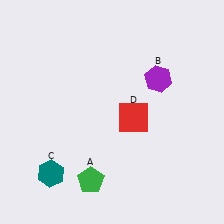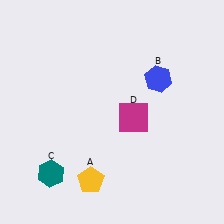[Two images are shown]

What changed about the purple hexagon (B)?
In Image 1, B is purple. In Image 2, it changed to blue.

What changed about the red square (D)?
In Image 1, D is red. In Image 2, it changed to magenta.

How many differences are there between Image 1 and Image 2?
There are 3 differences between the two images.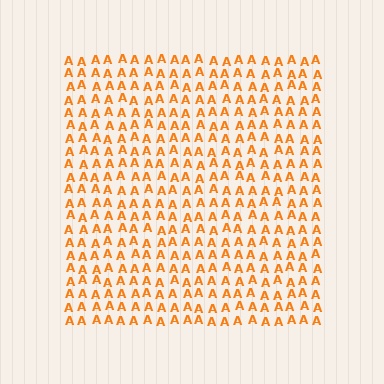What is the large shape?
The large shape is a square.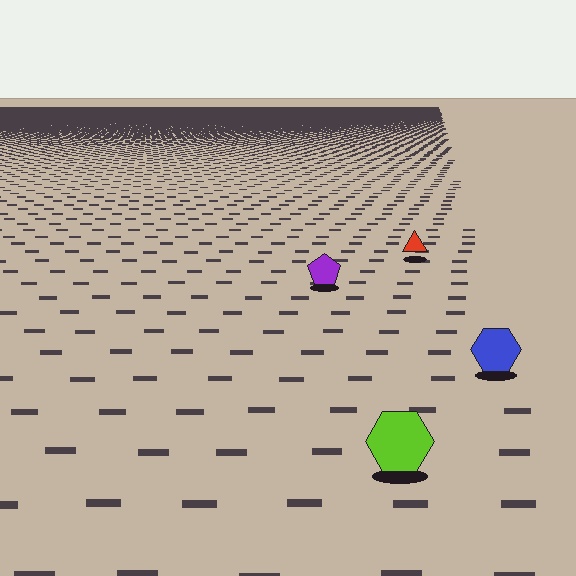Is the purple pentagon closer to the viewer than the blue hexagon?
No. The blue hexagon is closer — you can tell from the texture gradient: the ground texture is coarser near it.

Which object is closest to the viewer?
The lime hexagon is closest. The texture marks near it are larger and more spread out.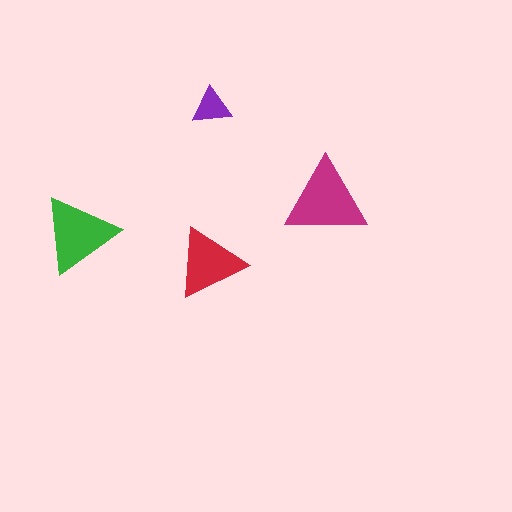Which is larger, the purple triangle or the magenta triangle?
The magenta one.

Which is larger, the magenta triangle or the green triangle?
The magenta one.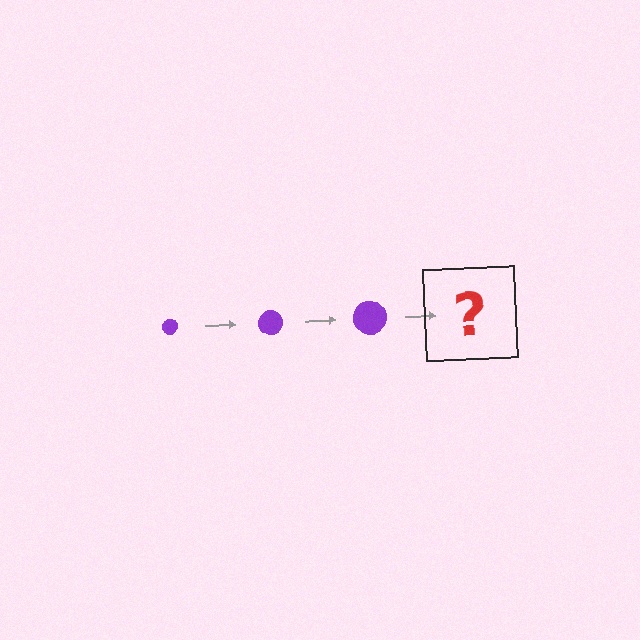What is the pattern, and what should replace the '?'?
The pattern is that the circle gets progressively larger each step. The '?' should be a purple circle, larger than the previous one.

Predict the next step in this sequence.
The next step is a purple circle, larger than the previous one.